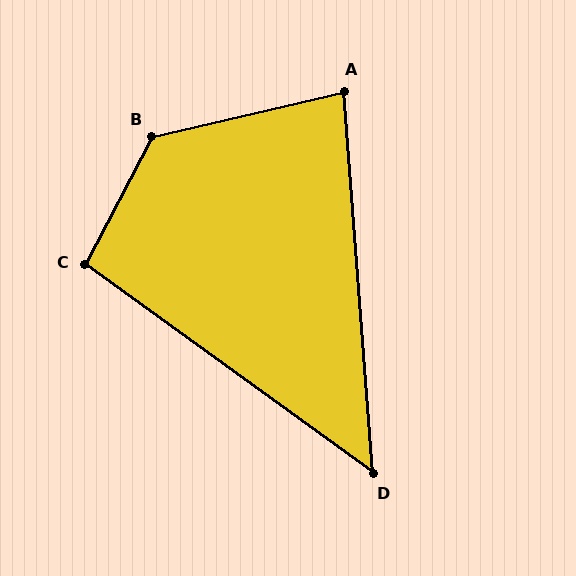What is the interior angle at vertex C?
Approximately 99 degrees (obtuse).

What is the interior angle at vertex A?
Approximately 81 degrees (acute).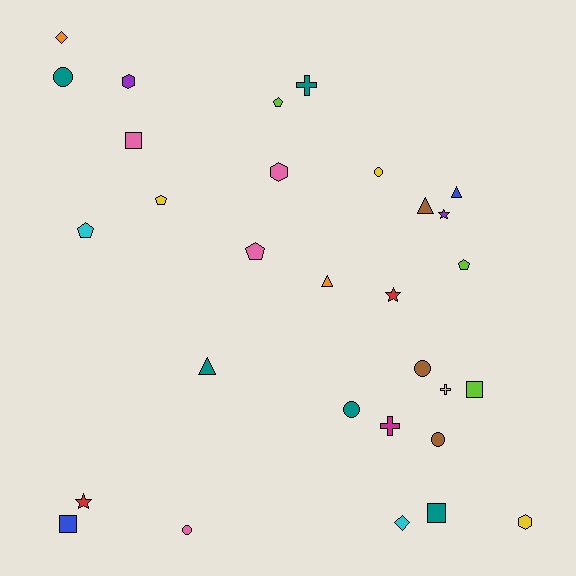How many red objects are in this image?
There are 2 red objects.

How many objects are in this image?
There are 30 objects.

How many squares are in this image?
There are 4 squares.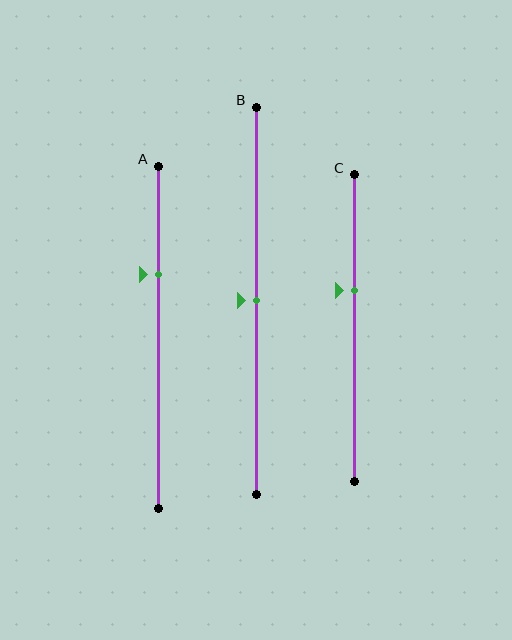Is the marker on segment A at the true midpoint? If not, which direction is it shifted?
No, the marker on segment A is shifted upward by about 18% of the segment length.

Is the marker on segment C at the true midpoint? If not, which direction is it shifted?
No, the marker on segment C is shifted upward by about 12% of the segment length.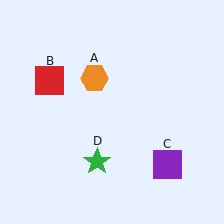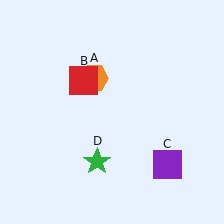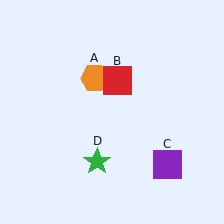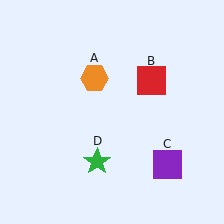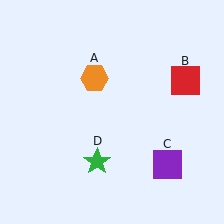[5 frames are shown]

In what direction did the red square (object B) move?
The red square (object B) moved right.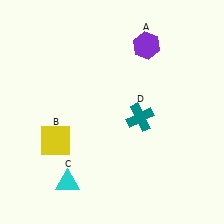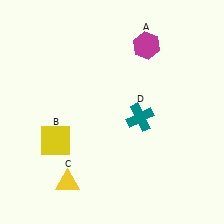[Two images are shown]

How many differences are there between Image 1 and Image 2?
There are 2 differences between the two images.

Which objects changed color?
A changed from purple to magenta. C changed from cyan to yellow.